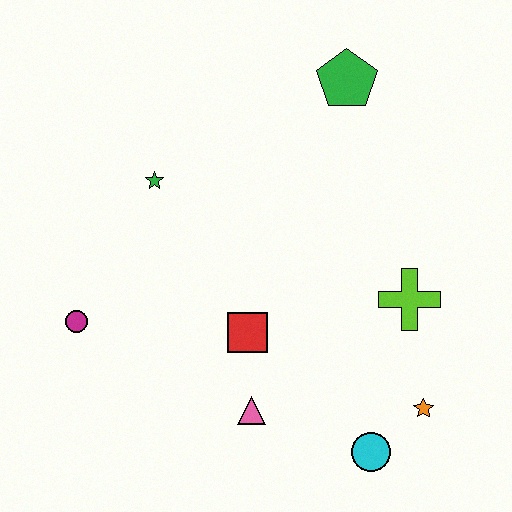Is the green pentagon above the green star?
Yes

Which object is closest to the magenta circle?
The green star is closest to the magenta circle.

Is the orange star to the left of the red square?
No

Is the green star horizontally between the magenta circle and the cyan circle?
Yes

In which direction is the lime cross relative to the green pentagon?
The lime cross is below the green pentagon.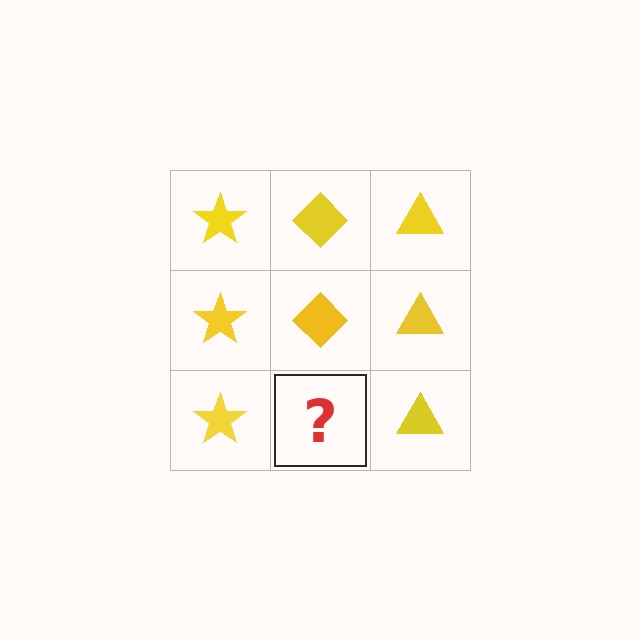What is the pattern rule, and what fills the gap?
The rule is that each column has a consistent shape. The gap should be filled with a yellow diamond.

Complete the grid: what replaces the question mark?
The question mark should be replaced with a yellow diamond.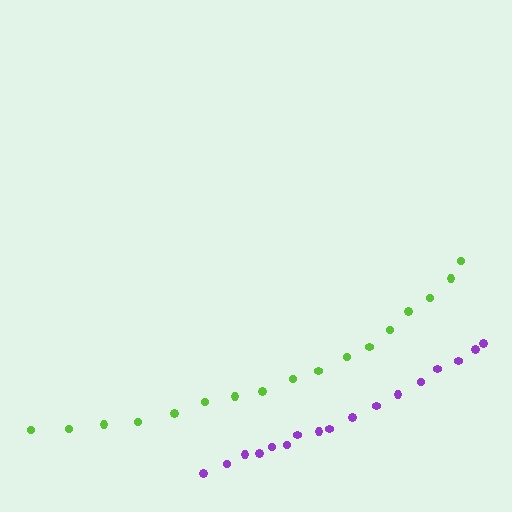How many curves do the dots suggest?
There are 2 distinct paths.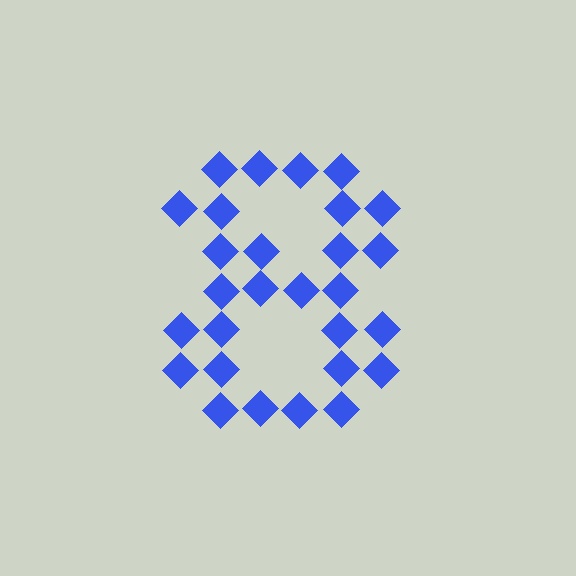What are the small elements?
The small elements are diamonds.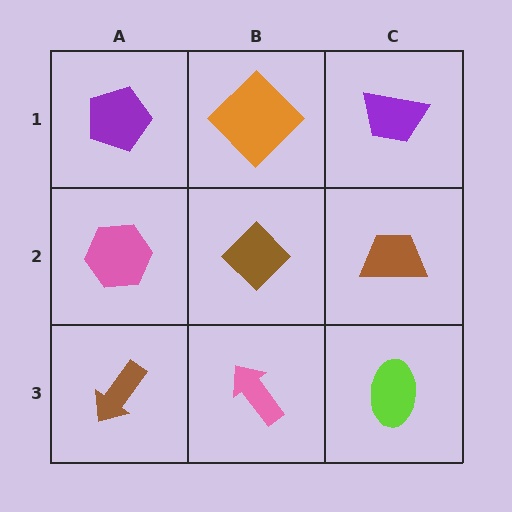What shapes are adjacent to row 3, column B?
A brown diamond (row 2, column B), a brown arrow (row 3, column A), a lime ellipse (row 3, column C).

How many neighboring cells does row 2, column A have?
3.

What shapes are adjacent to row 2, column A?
A purple pentagon (row 1, column A), a brown arrow (row 3, column A), a brown diamond (row 2, column B).